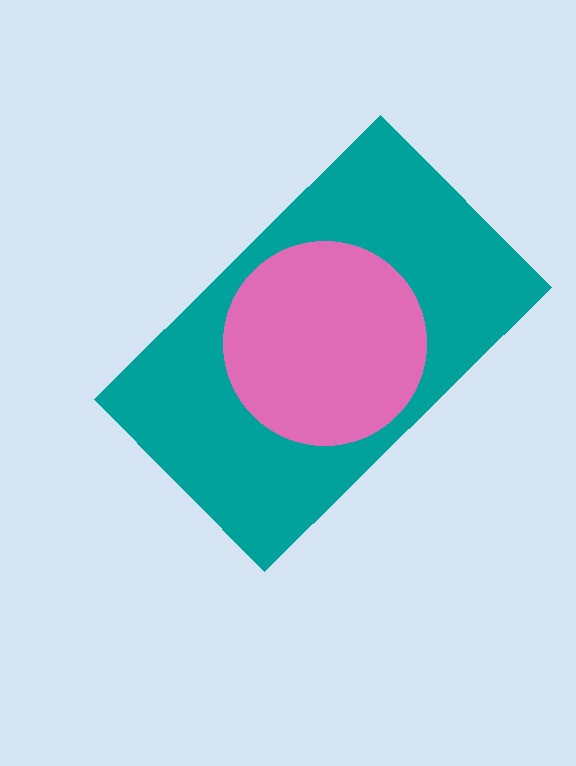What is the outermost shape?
The teal rectangle.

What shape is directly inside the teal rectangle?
The pink circle.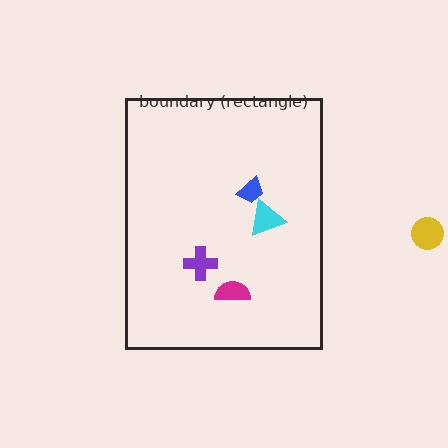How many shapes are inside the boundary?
4 inside, 1 outside.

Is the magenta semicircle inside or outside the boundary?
Inside.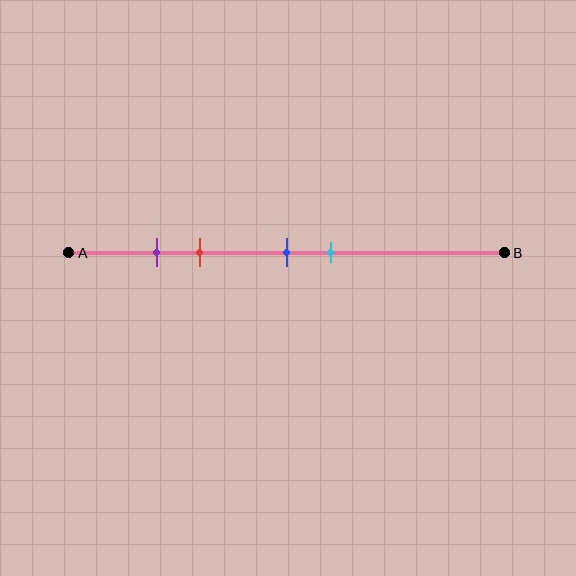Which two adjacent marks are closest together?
The purple and red marks are the closest adjacent pair.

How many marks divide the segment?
There are 4 marks dividing the segment.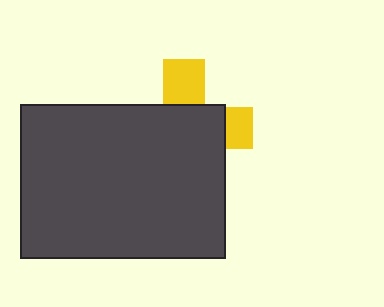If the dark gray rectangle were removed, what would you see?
You would see the complete yellow cross.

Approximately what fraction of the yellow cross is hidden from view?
Roughly 69% of the yellow cross is hidden behind the dark gray rectangle.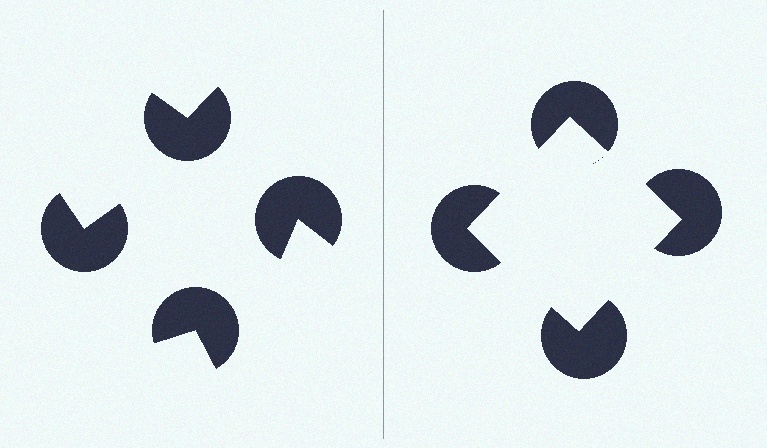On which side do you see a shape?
An illusory square appears on the right side. On the left side the wedge cuts are rotated, so no coherent shape forms.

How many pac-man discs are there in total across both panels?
8 — 4 on each side.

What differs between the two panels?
The pac-man discs are positioned identically on both sides; only the wedge orientations differ. On the right they align to a square; on the left they are misaligned.